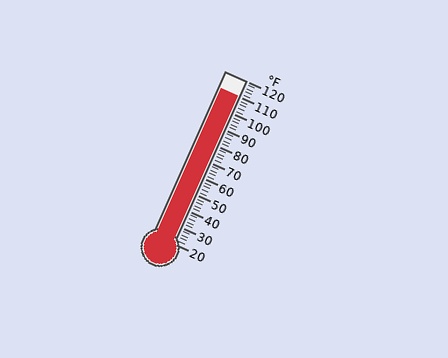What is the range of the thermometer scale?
The thermometer scale ranges from 20°F to 120°F.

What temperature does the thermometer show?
The thermometer shows approximately 110°F.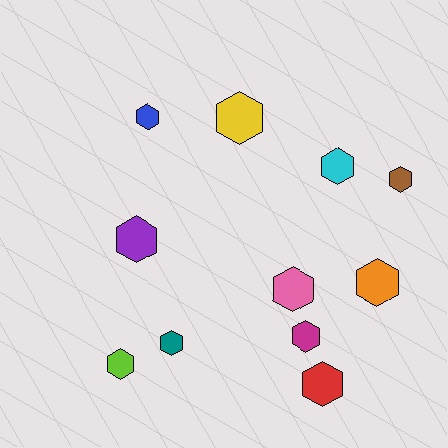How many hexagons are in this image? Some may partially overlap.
There are 11 hexagons.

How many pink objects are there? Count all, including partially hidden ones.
There is 1 pink object.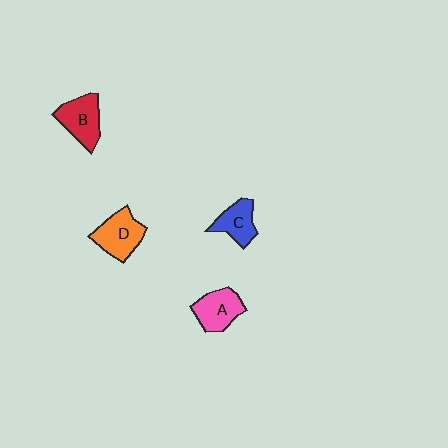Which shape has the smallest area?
Shape C (blue).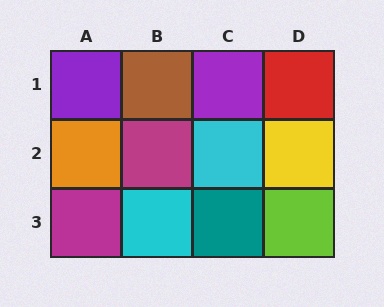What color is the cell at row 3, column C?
Teal.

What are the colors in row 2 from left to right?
Orange, magenta, cyan, yellow.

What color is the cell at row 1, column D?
Red.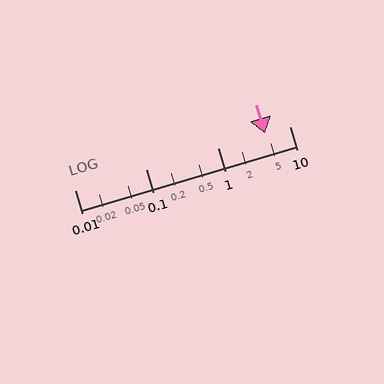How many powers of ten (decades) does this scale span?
The scale spans 3 decades, from 0.01 to 10.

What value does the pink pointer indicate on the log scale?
The pointer indicates approximately 4.5.